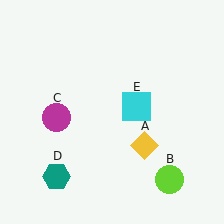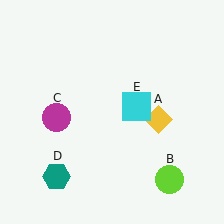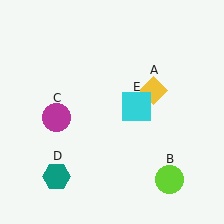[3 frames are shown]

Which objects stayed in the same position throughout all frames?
Lime circle (object B) and magenta circle (object C) and teal hexagon (object D) and cyan square (object E) remained stationary.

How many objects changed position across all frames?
1 object changed position: yellow diamond (object A).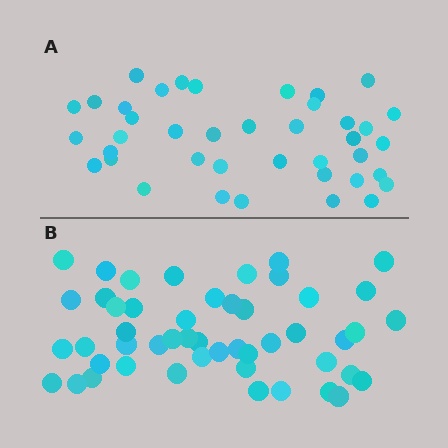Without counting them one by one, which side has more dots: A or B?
Region B (the bottom region) has more dots.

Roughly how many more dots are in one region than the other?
Region B has roughly 8 or so more dots than region A.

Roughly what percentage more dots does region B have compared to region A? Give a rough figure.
About 20% more.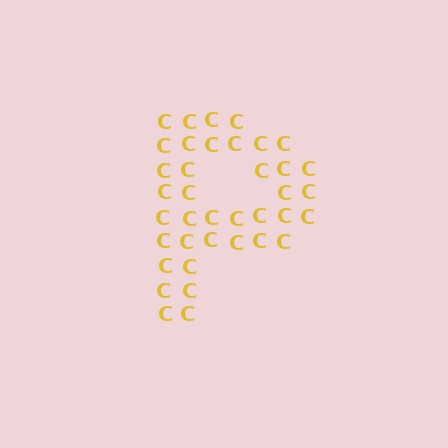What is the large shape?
The large shape is the letter P.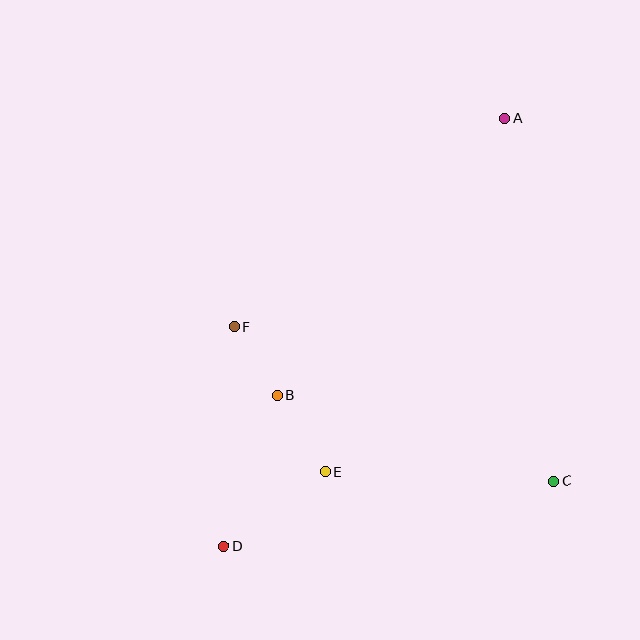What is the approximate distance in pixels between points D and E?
The distance between D and E is approximately 126 pixels.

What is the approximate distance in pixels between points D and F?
The distance between D and F is approximately 219 pixels.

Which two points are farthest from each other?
Points A and D are farthest from each other.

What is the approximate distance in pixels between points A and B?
The distance between A and B is approximately 358 pixels.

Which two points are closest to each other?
Points B and F are closest to each other.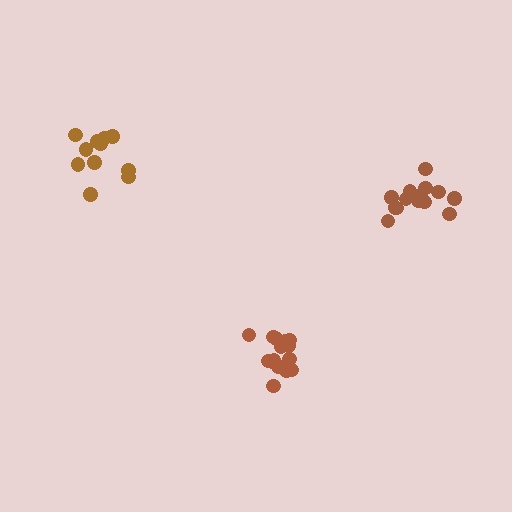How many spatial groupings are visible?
There are 3 spatial groupings.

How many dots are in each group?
Group 1: 15 dots, Group 2: 11 dots, Group 3: 14 dots (40 total).